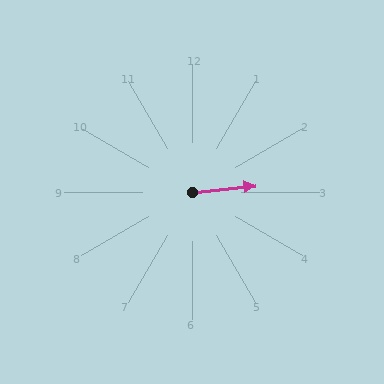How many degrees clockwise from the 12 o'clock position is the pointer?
Approximately 84 degrees.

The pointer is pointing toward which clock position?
Roughly 3 o'clock.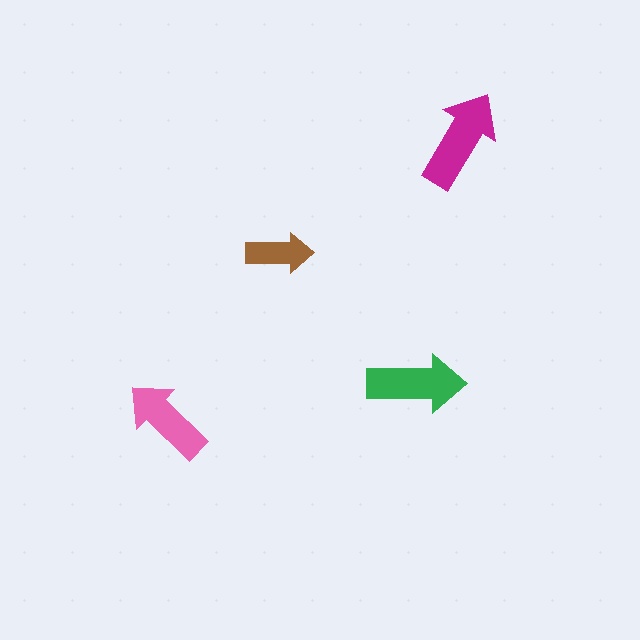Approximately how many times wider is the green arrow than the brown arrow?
About 1.5 times wider.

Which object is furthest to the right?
The magenta arrow is rightmost.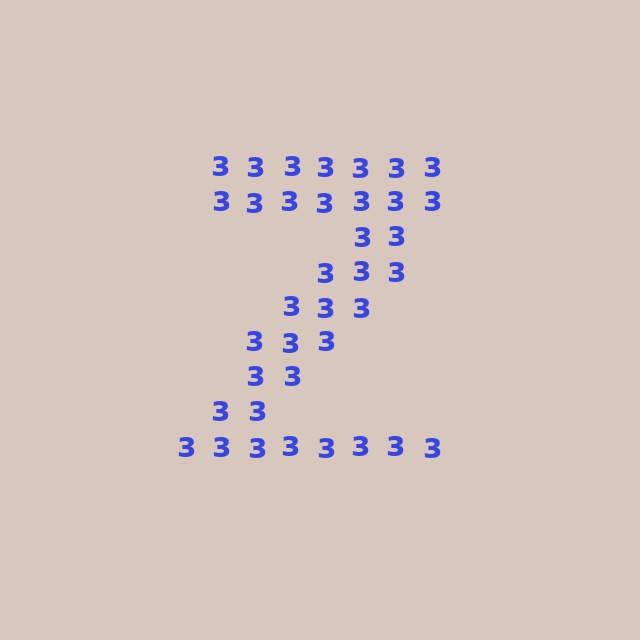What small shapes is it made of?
It is made of small digit 3's.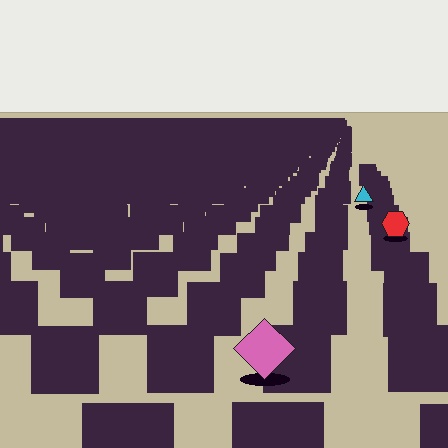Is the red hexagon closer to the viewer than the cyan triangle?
Yes. The red hexagon is closer — you can tell from the texture gradient: the ground texture is coarser near it.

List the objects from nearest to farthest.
From nearest to farthest: the pink diamond, the red hexagon, the cyan triangle.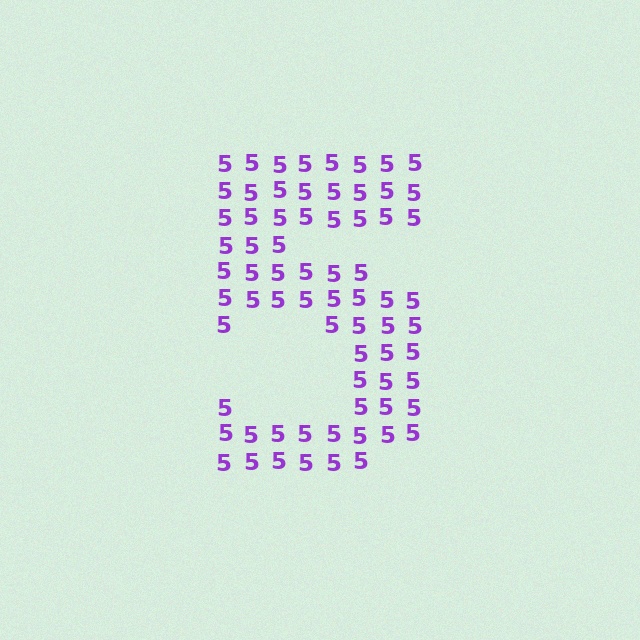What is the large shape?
The large shape is the digit 5.